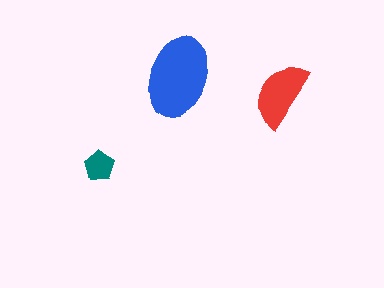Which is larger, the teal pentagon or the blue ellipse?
The blue ellipse.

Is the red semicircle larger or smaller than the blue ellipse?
Smaller.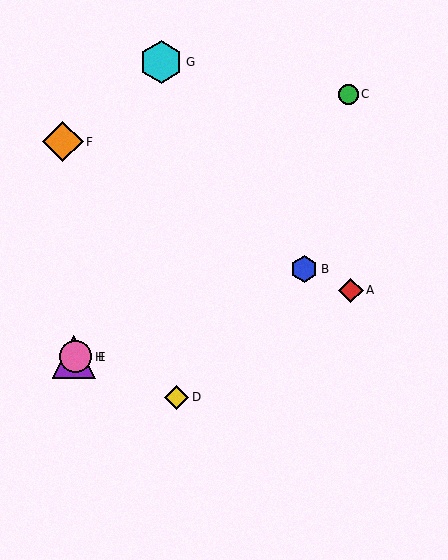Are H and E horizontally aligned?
Yes, both are at y≈357.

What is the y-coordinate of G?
Object G is at y≈62.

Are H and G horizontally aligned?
No, H is at y≈357 and G is at y≈62.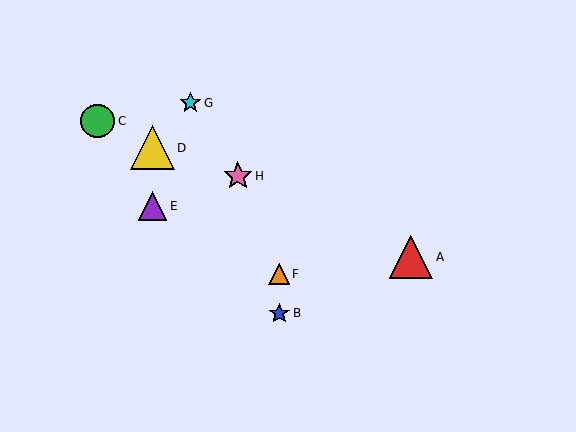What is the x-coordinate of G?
Object G is at x≈190.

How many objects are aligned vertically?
2 objects (B, F) are aligned vertically.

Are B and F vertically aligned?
Yes, both are at x≈279.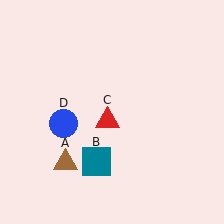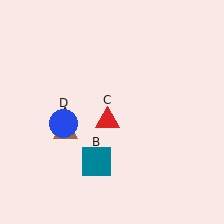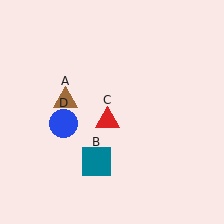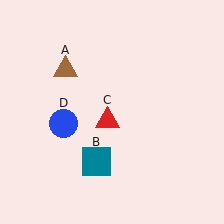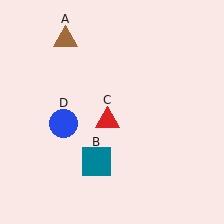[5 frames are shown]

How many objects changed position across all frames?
1 object changed position: brown triangle (object A).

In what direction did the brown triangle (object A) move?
The brown triangle (object A) moved up.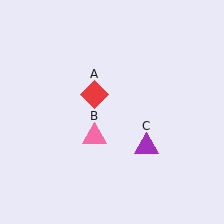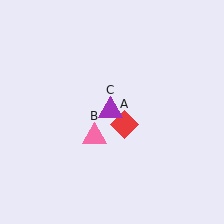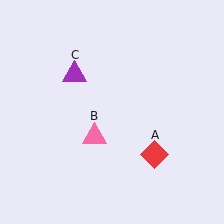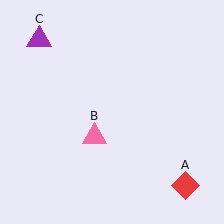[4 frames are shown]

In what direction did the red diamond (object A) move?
The red diamond (object A) moved down and to the right.